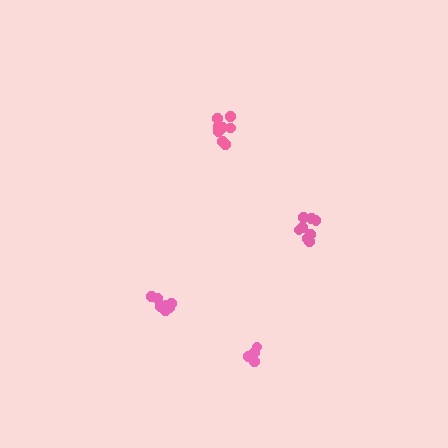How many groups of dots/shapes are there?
There are 4 groups.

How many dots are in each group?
Group 1: 5 dots, Group 2: 8 dots, Group 3: 8 dots, Group 4: 8 dots (29 total).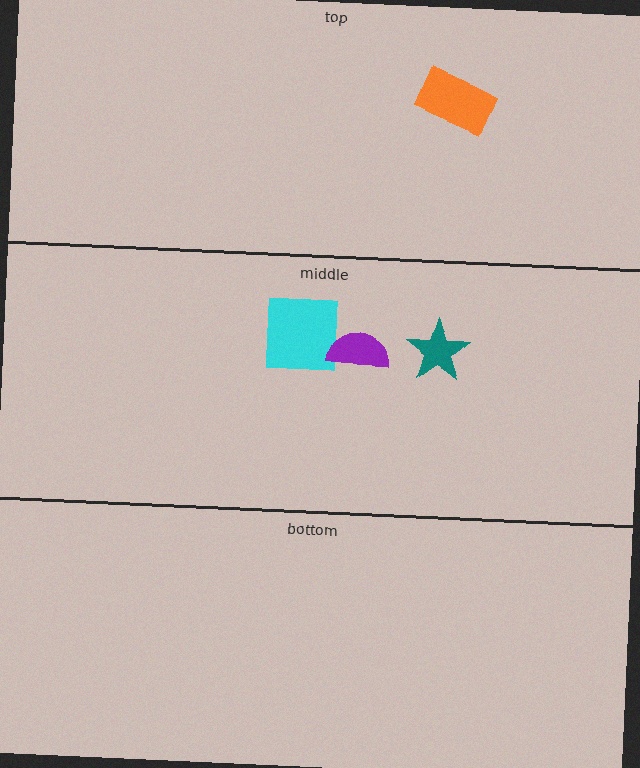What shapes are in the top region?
The orange rectangle.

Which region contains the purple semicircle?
The middle region.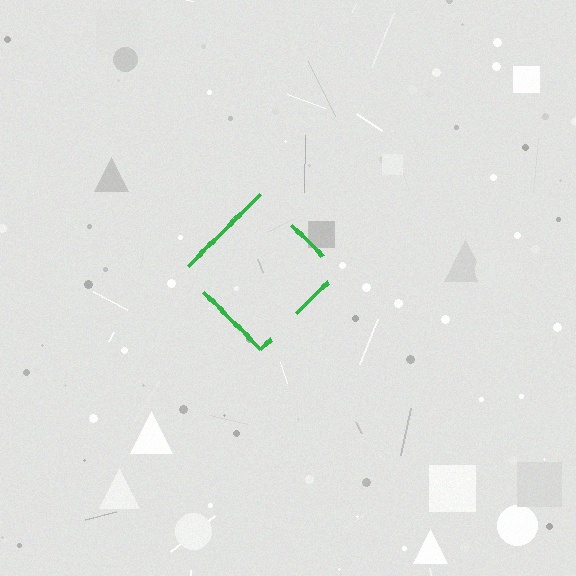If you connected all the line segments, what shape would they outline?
They would outline a diamond.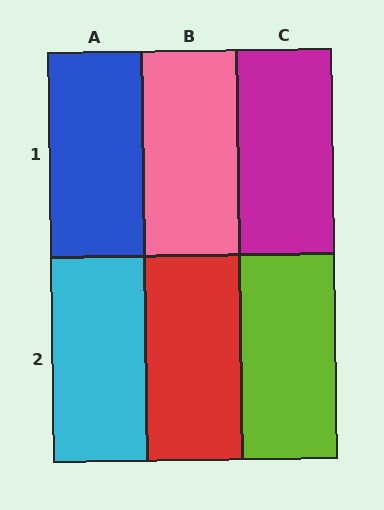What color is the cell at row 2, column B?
Red.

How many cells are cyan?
1 cell is cyan.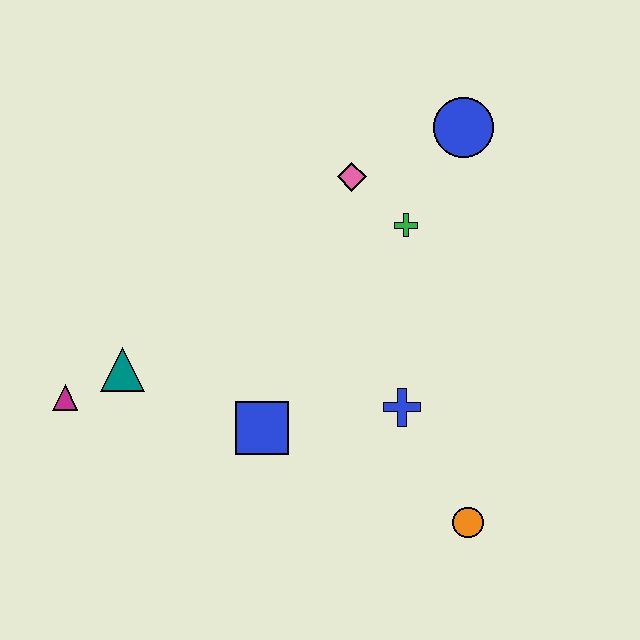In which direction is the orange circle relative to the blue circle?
The orange circle is below the blue circle.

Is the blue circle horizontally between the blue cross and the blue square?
No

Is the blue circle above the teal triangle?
Yes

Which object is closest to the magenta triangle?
The teal triangle is closest to the magenta triangle.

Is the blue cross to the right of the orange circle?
No